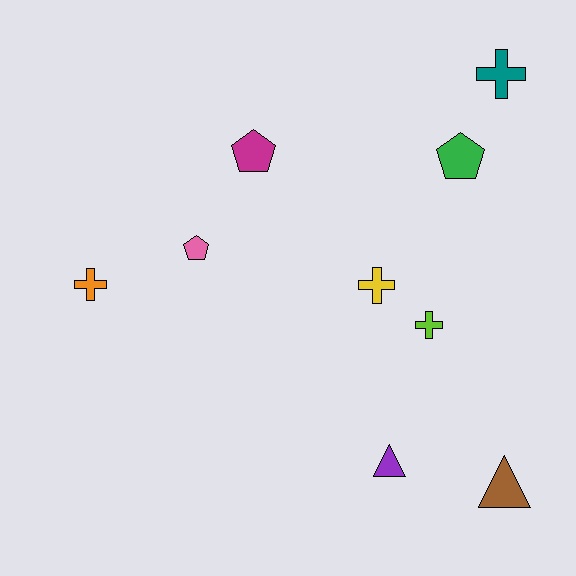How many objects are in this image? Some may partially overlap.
There are 9 objects.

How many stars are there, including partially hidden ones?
There are no stars.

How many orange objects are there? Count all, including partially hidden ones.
There is 1 orange object.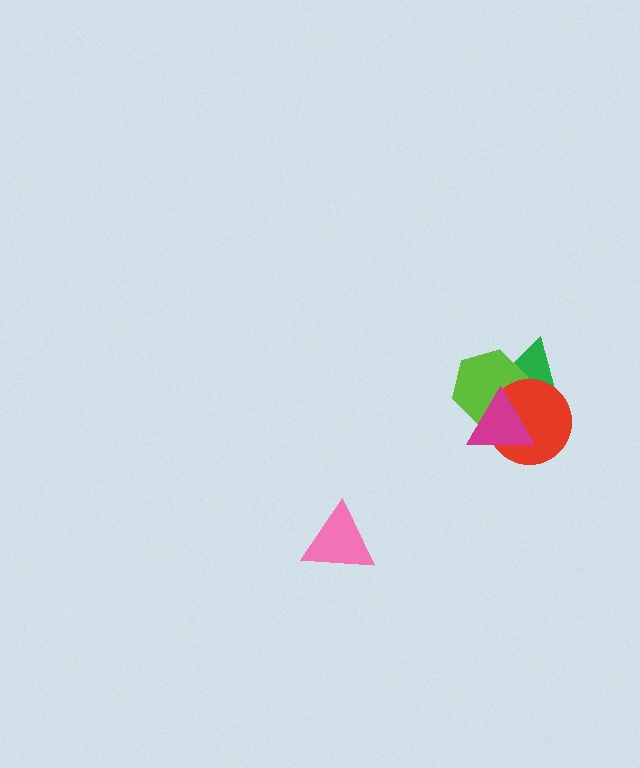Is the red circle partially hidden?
Yes, it is partially covered by another shape.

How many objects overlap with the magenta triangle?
3 objects overlap with the magenta triangle.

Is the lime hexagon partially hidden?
Yes, it is partially covered by another shape.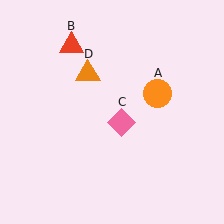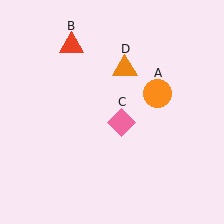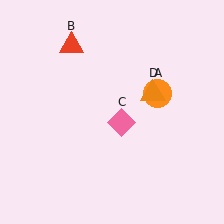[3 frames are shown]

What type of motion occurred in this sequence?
The orange triangle (object D) rotated clockwise around the center of the scene.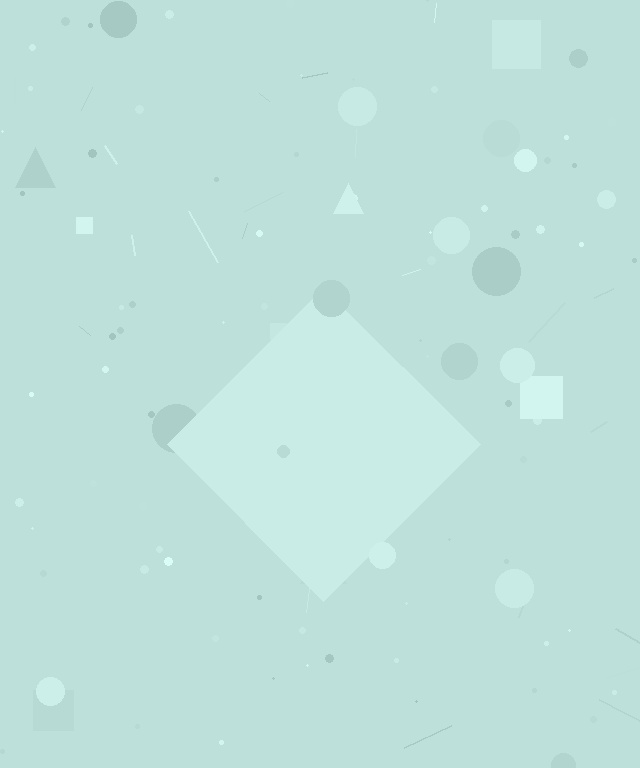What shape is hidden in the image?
A diamond is hidden in the image.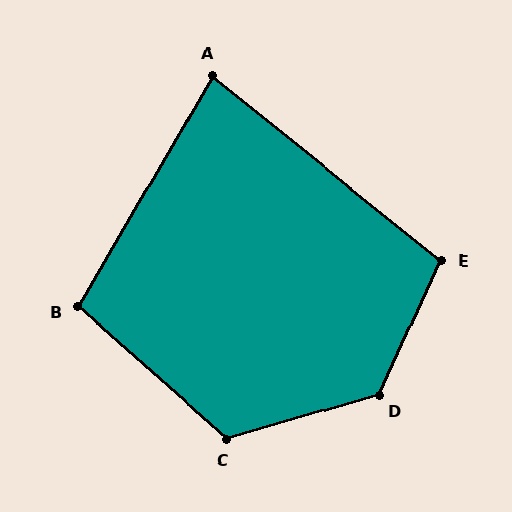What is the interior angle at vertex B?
Approximately 101 degrees (obtuse).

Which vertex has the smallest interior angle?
A, at approximately 81 degrees.